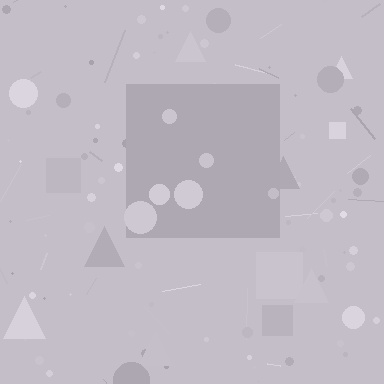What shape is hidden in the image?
A square is hidden in the image.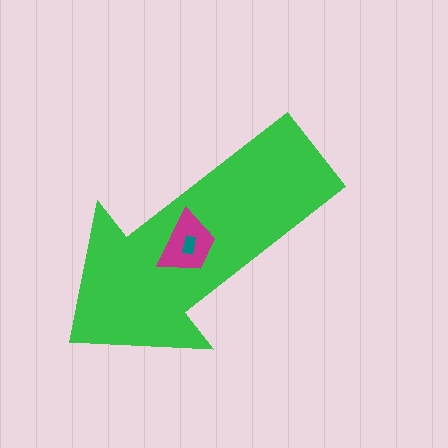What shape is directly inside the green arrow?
The magenta trapezoid.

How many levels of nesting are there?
3.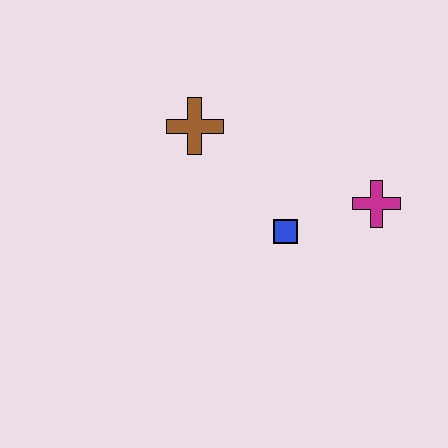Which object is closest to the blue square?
The magenta cross is closest to the blue square.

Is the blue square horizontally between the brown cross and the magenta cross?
Yes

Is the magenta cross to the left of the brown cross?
No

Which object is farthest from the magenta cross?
The brown cross is farthest from the magenta cross.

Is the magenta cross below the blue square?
No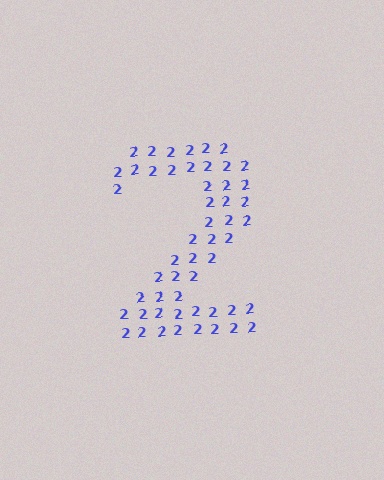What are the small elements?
The small elements are digit 2's.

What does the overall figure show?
The overall figure shows the digit 2.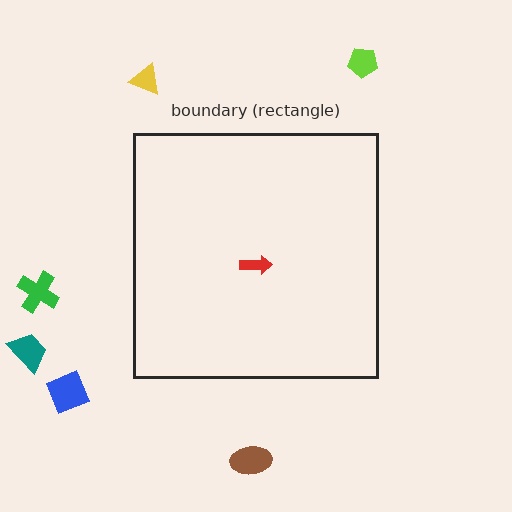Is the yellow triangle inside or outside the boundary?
Outside.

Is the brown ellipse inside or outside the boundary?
Outside.